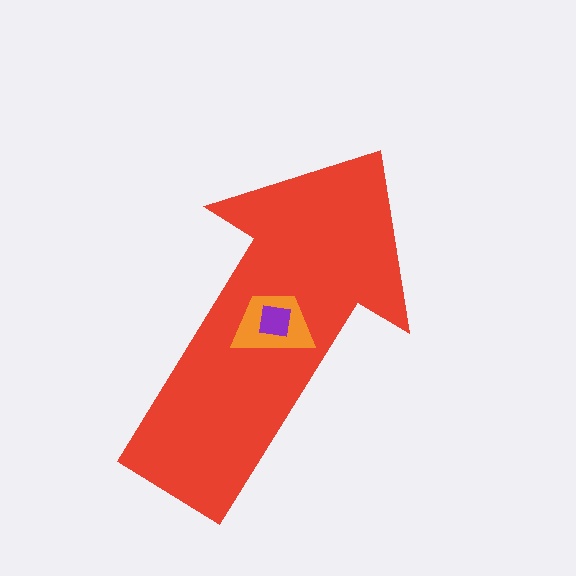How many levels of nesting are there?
3.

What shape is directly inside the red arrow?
The orange trapezoid.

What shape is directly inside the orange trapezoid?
The purple square.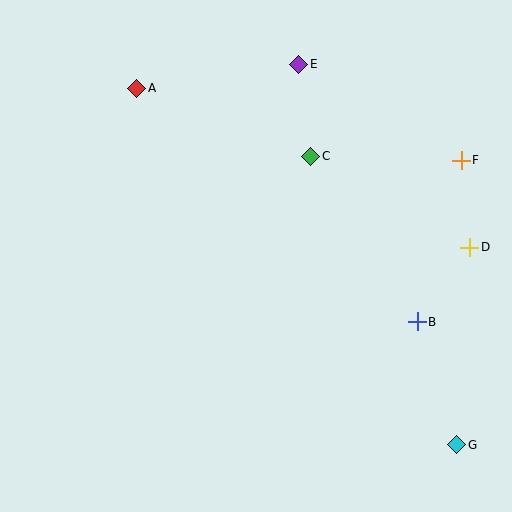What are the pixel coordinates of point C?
Point C is at (311, 156).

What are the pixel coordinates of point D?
Point D is at (470, 247).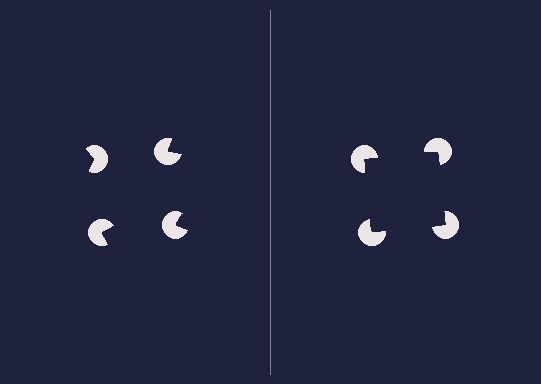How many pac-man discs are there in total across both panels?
8 — 4 on each side.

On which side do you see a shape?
An illusory square appears on the right side. On the left side the wedge cuts are rotated, so no coherent shape forms.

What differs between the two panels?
The pac-man discs are positioned identically on both sides; only the wedge orientations differ. On the right they align to a square; on the left they are misaligned.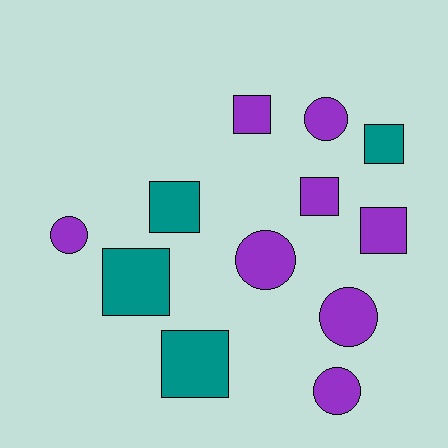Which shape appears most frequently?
Square, with 7 objects.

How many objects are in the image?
There are 12 objects.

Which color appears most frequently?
Purple, with 8 objects.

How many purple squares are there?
There are 3 purple squares.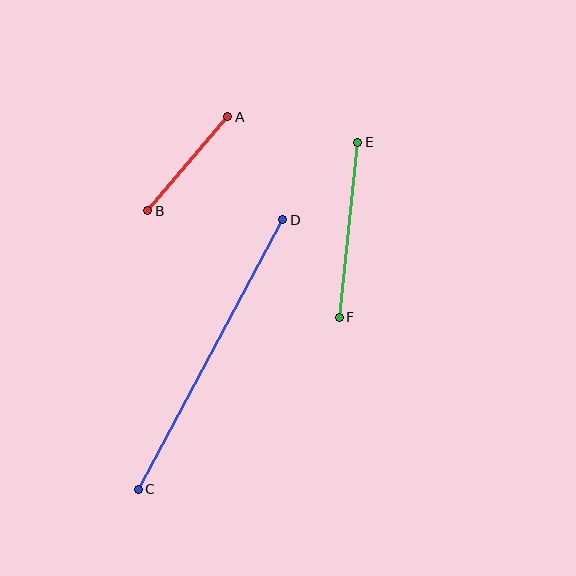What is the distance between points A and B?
The distance is approximately 124 pixels.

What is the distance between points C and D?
The distance is approximately 306 pixels.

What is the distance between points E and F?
The distance is approximately 176 pixels.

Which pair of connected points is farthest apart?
Points C and D are farthest apart.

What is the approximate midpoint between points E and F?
The midpoint is at approximately (348, 230) pixels.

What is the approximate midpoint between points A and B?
The midpoint is at approximately (188, 164) pixels.